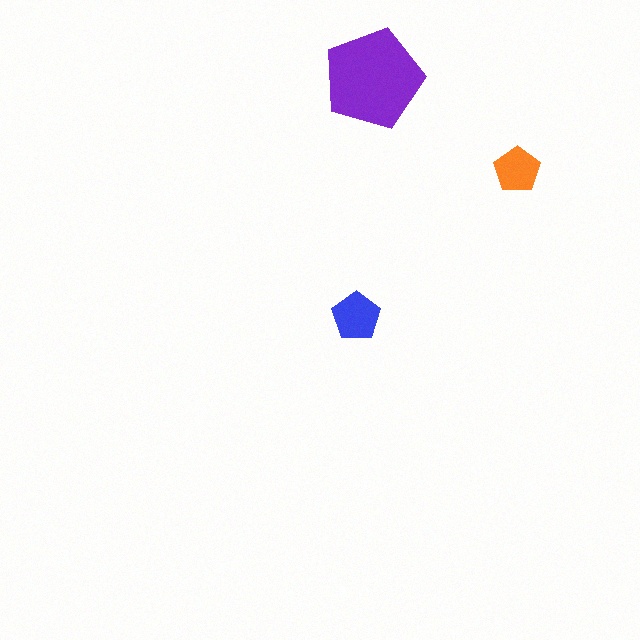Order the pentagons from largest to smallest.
the purple one, the blue one, the orange one.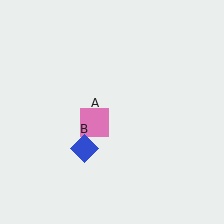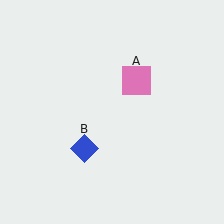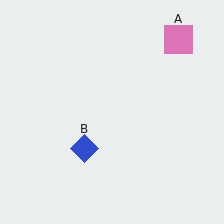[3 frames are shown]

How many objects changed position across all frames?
1 object changed position: pink square (object A).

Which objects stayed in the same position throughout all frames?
Blue diamond (object B) remained stationary.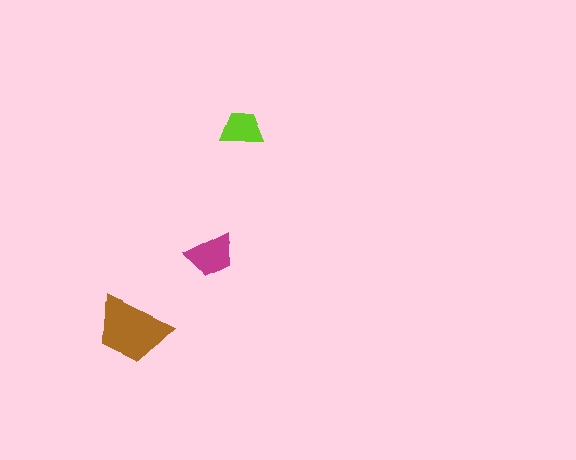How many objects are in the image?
There are 3 objects in the image.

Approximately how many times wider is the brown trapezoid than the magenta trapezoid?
About 1.5 times wider.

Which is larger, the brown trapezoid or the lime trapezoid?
The brown one.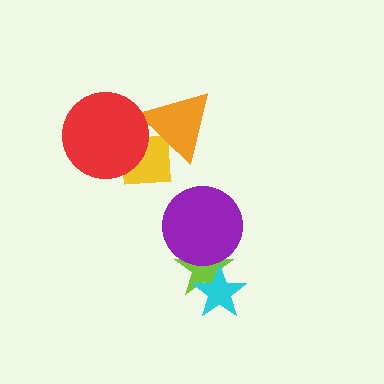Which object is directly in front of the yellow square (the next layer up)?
The orange triangle is directly in front of the yellow square.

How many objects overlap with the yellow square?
2 objects overlap with the yellow square.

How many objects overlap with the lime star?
2 objects overlap with the lime star.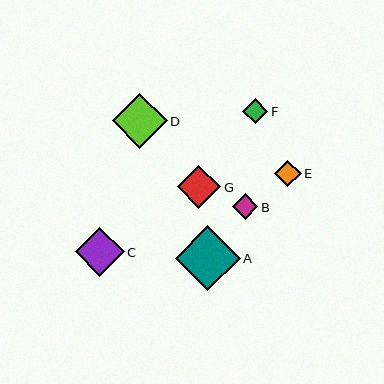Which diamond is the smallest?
Diamond F is the smallest with a size of approximately 25 pixels.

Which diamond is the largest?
Diamond A is the largest with a size of approximately 65 pixels.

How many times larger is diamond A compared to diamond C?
Diamond A is approximately 1.3 times the size of diamond C.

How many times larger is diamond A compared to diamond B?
Diamond A is approximately 2.6 times the size of diamond B.